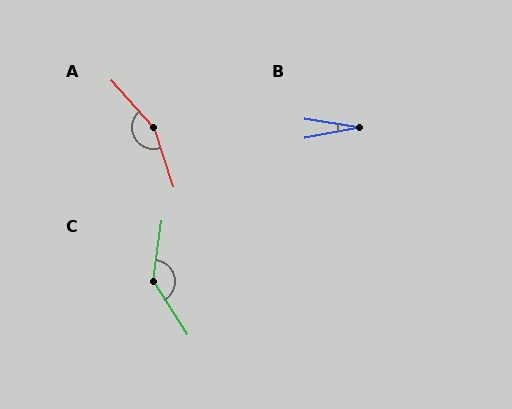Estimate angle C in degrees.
Approximately 140 degrees.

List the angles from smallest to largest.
B (20°), C (140°), A (157°).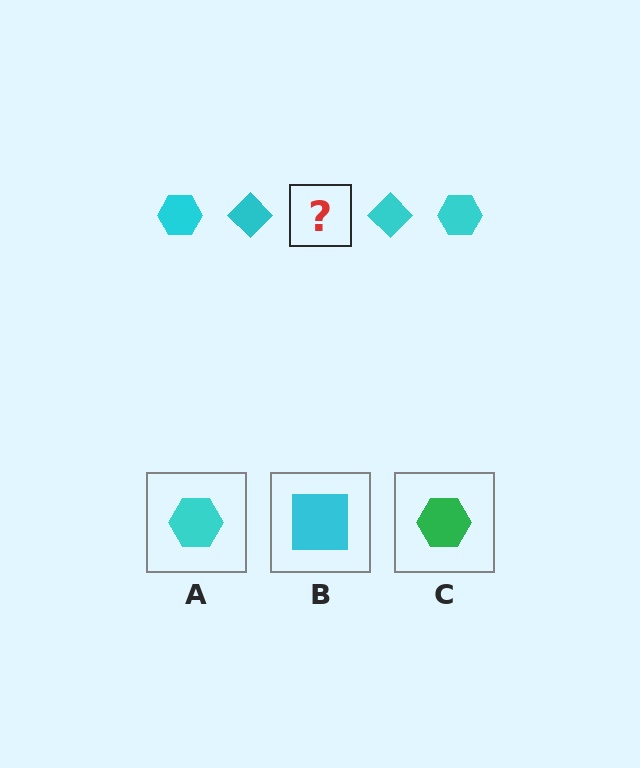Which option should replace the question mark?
Option A.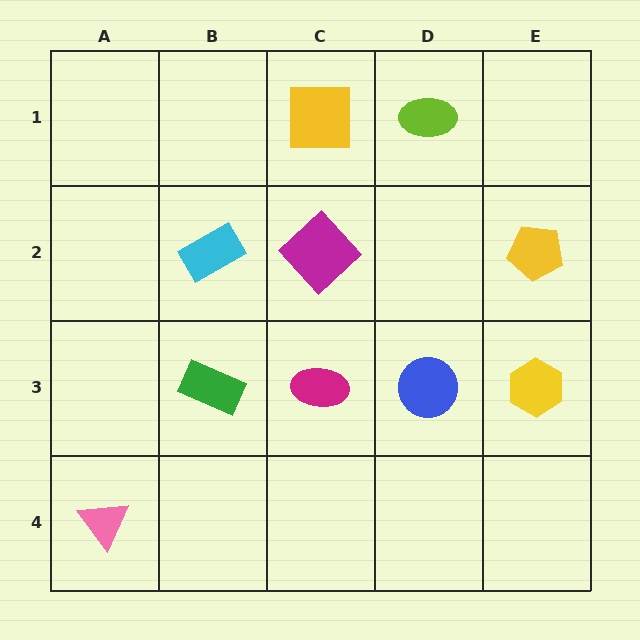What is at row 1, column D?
A lime ellipse.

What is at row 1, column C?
A yellow square.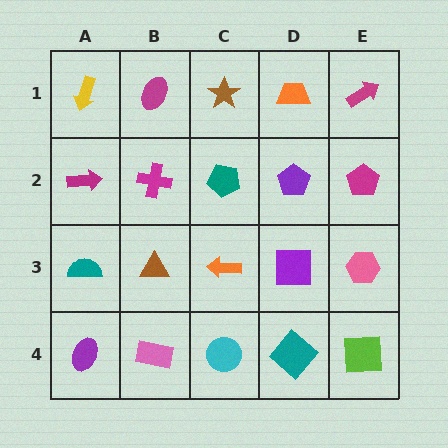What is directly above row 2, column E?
A magenta arrow.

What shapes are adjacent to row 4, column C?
An orange arrow (row 3, column C), a pink rectangle (row 4, column B), a teal diamond (row 4, column D).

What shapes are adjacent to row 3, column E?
A magenta pentagon (row 2, column E), a lime square (row 4, column E), a purple square (row 3, column D).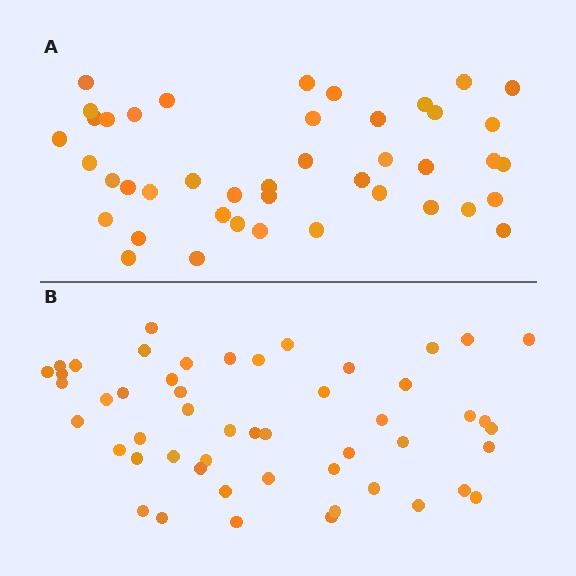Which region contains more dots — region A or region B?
Region B (the bottom region) has more dots.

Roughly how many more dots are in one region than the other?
Region B has roughly 8 or so more dots than region A.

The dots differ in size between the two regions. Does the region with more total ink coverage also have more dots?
No. Region A has more total ink coverage because its dots are larger, but region B actually contains more individual dots. Total area can be misleading — the number of items is what matters here.